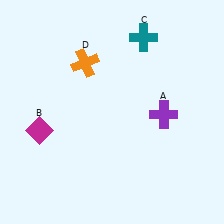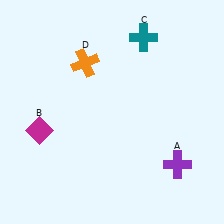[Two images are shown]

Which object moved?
The purple cross (A) moved down.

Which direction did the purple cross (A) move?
The purple cross (A) moved down.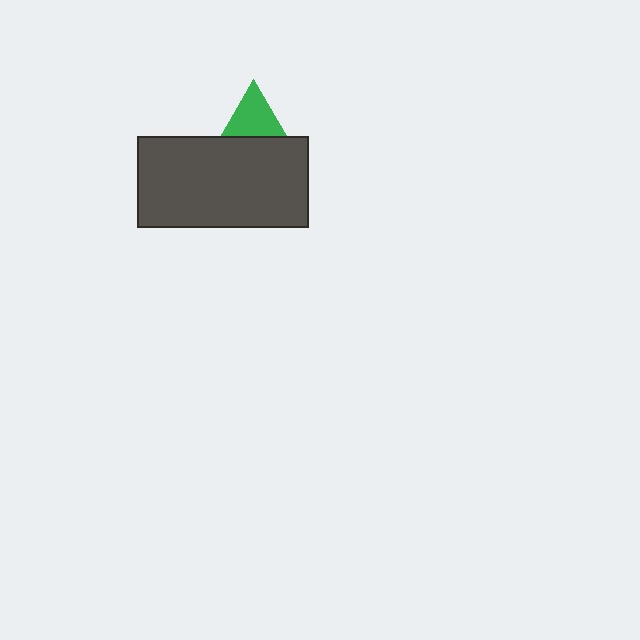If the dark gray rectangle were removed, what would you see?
You would see the complete green triangle.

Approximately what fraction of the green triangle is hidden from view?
Roughly 53% of the green triangle is hidden behind the dark gray rectangle.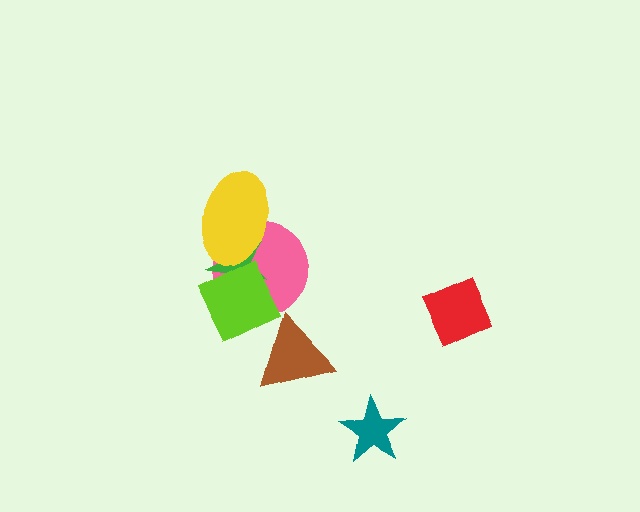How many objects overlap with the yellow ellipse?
2 objects overlap with the yellow ellipse.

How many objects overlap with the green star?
3 objects overlap with the green star.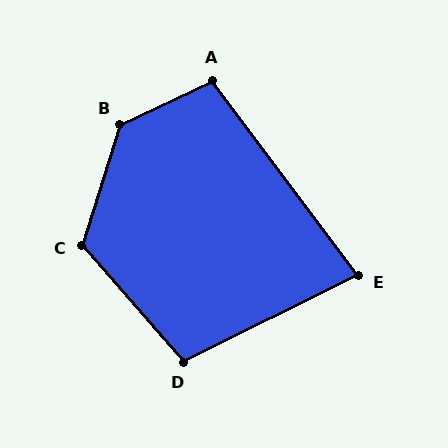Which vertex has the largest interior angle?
B, at approximately 133 degrees.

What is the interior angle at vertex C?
Approximately 121 degrees (obtuse).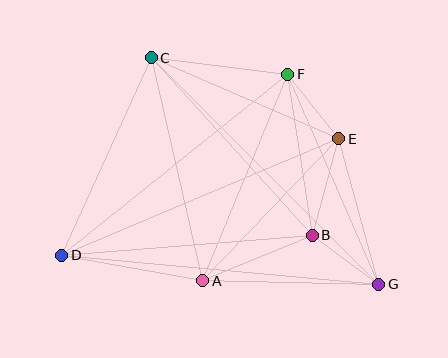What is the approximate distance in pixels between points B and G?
The distance between B and G is approximately 82 pixels.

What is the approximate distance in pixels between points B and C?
The distance between B and C is approximately 239 pixels.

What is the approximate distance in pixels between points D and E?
The distance between D and E is approximately 301 pixels.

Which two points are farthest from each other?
Points C and G are farthest from each other.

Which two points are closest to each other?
Points E and F are closest to each other.